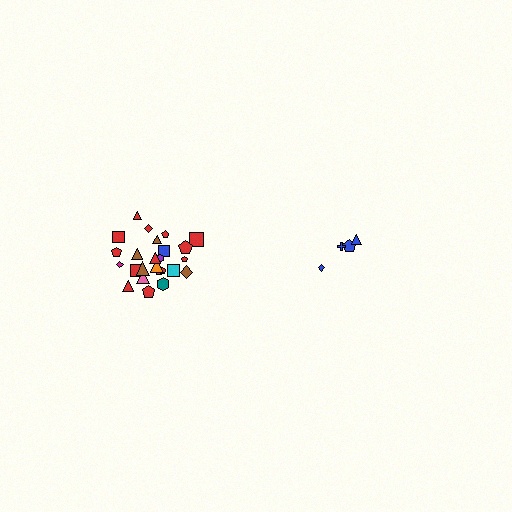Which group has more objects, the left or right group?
The left group.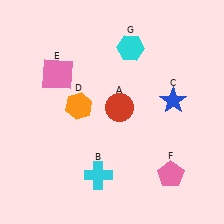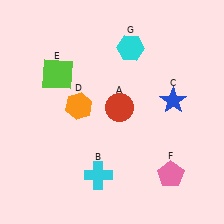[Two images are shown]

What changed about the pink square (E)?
In Image 1, E is pink. In Image 2, it changed to lime.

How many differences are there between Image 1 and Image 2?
There is 1 difference between the two images.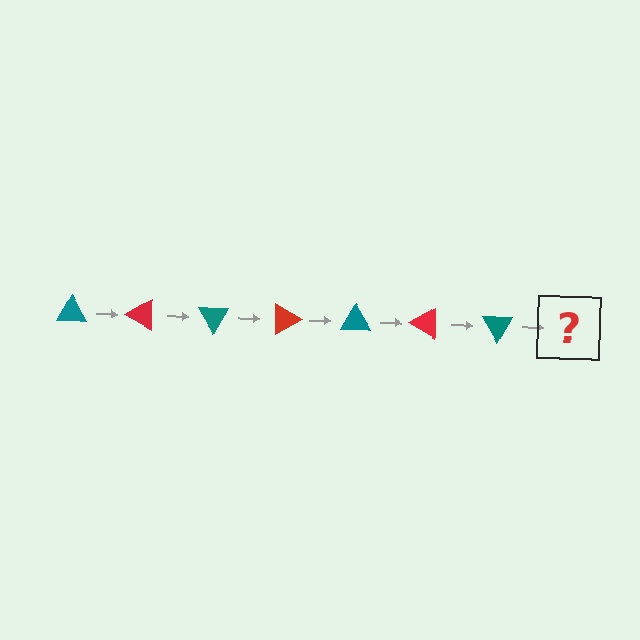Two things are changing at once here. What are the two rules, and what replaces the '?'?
The two rules are that it rotates 30 degrees each step and the color cycles through teal and red. The '?' should be a red triangle, rotated 210 degrees from the start.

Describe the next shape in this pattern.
It should be a red triangle, rotated 210 degrees from the start.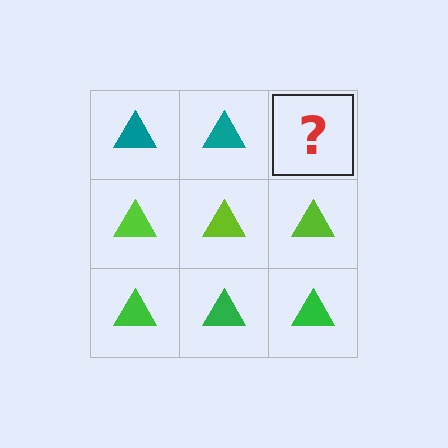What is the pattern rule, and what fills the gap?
The rule is that each row has a consistent color. The gap should be filled with a teal triangle.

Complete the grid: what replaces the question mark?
The question mark should be replaced with a teal triangle.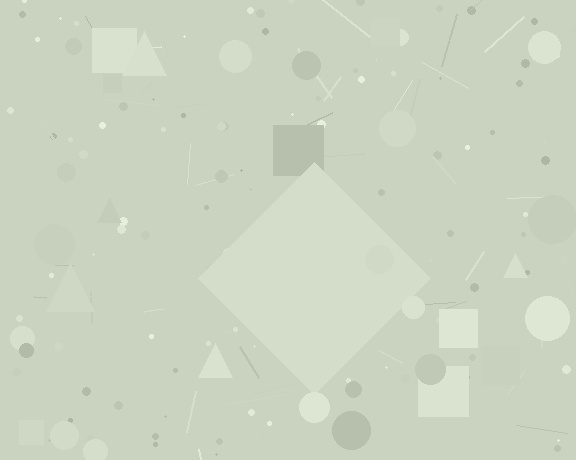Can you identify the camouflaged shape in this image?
The camouflaged shape is a diamond.